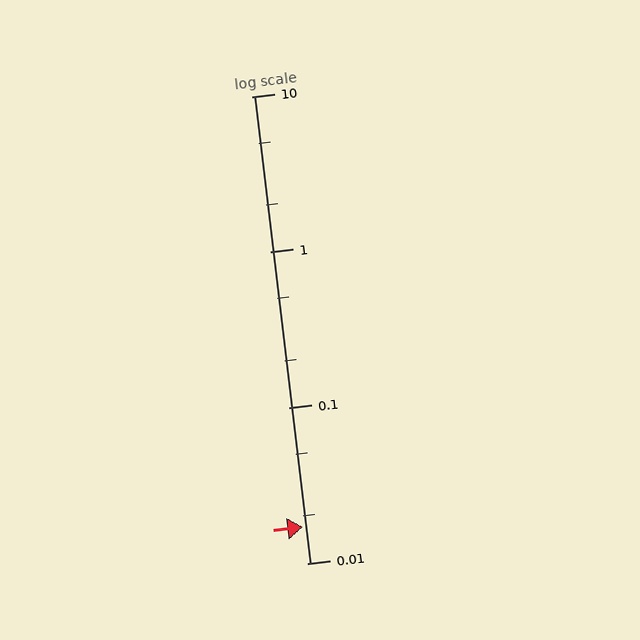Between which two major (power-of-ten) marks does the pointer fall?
The pointer is between 0.01 and 0.1.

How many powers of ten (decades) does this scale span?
The scale spans 3 decades, from 0.01 to 10.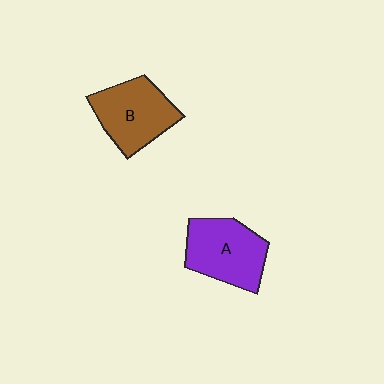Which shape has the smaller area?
Shape B (brown).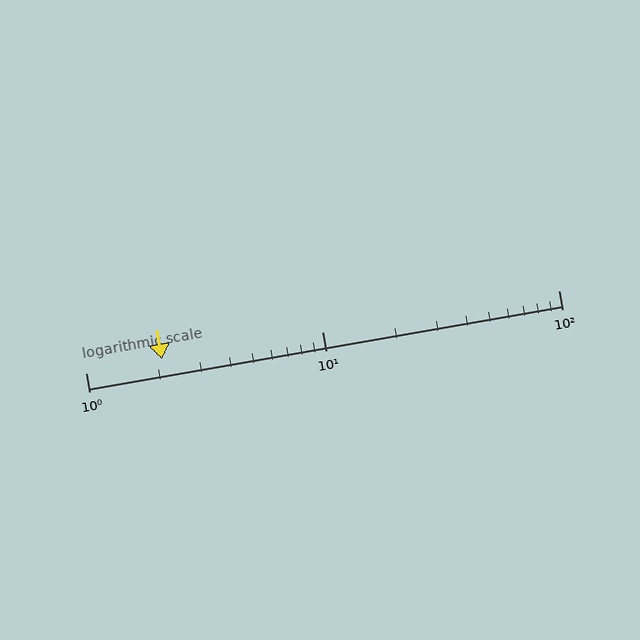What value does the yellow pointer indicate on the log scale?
The pointer indicates approximately 2.1.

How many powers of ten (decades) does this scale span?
The scale spans 2 decades, from 1 to 100.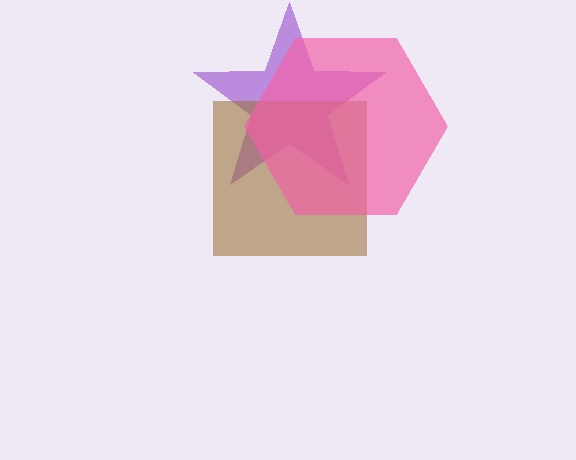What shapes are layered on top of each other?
The layered shapes are: a purple star, a brown square, a pink hexagon.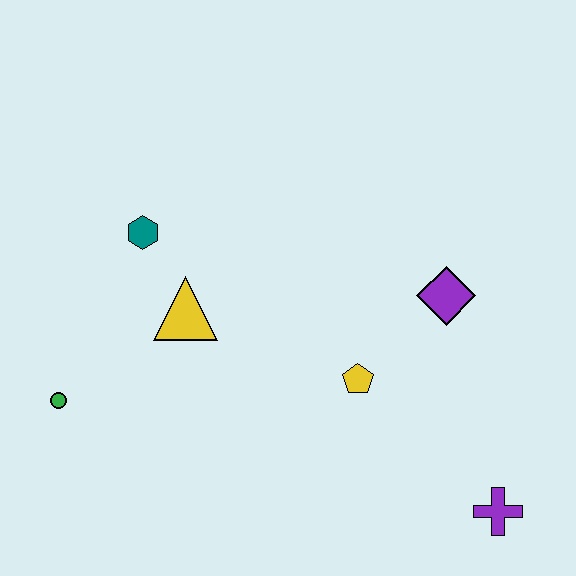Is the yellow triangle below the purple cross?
No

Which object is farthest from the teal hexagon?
The purple cross is farthest from the teal hexagon.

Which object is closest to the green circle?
The yellow triangle is closest to the green circle.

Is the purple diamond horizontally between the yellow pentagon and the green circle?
No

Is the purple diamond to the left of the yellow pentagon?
No